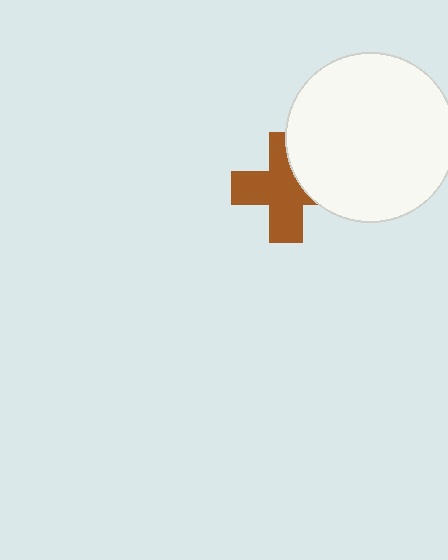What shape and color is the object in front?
The object in front is a white circle.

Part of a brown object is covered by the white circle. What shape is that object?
It is a cross.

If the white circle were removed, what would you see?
You would see the complete brown cross.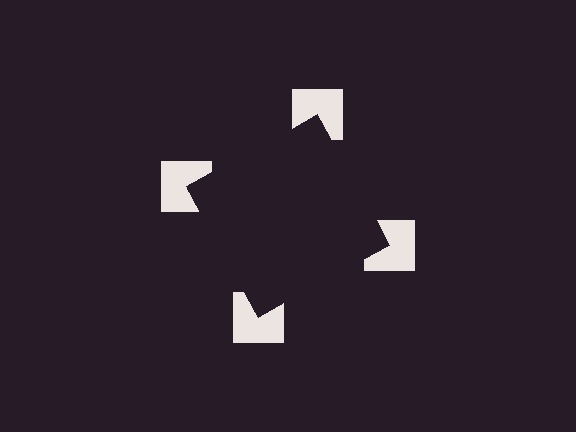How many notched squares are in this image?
There are 4 — one at each vertex of the illusory square.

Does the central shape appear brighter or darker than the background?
It typically appears slightly darker than the background, even though no actual brightness change is drawn.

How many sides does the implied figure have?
4 sides.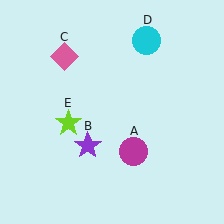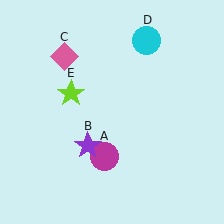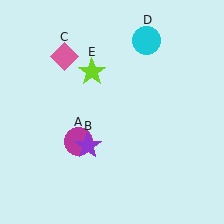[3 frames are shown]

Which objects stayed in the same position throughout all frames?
Purple star (object B) and pink diamond (object C) and cyan circle (object D) remained stationary.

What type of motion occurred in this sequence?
The magenta circle (object A), lime star (object E) rotated clockwise around the center of the scene.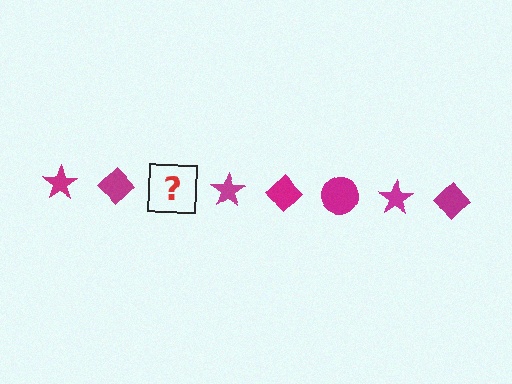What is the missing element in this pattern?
The missing element is a magenta circle.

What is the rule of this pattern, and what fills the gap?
The rule is that the pattern cycles through star, diamond, circle shapes in magenta. The gap should be filled with a magenta circle.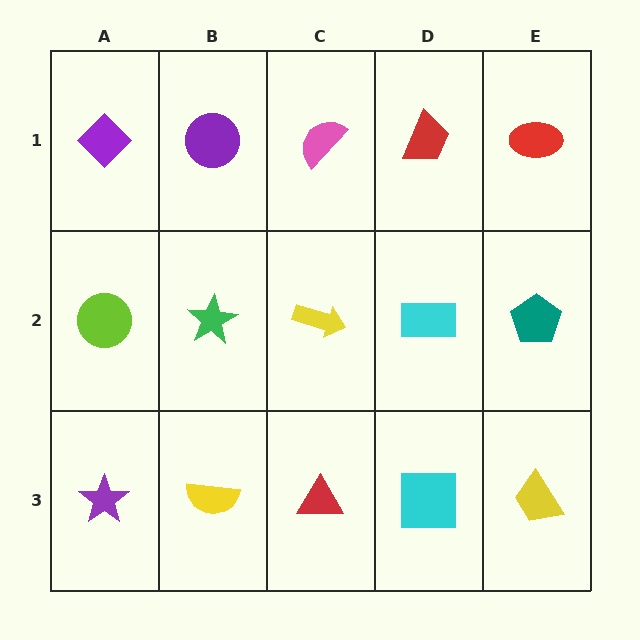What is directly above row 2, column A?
A purple diamond.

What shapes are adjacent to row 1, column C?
A yellow arrow (row 2, column C), a purple circle (row 1, column B), a red trapezoid (row 1, column D).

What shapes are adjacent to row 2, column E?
A red ellipse (row 1, column E), a yellow trapezoid (row 3, column E), a cyan rectangle (row 2, column D).